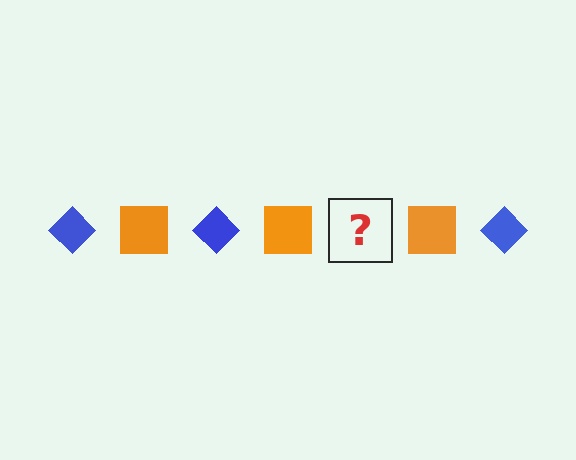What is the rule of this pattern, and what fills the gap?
The rule is that the pattern alternates between blue diamond and orange square. The gap should be filled with a blue diamond.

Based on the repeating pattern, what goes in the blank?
The blank should be a blue diamond.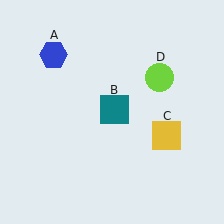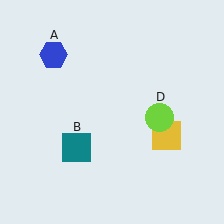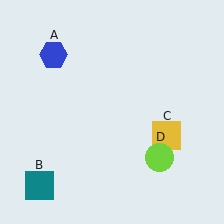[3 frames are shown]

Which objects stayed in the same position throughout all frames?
Blue hexagon (object A) and yellow square (object C) remained stationary.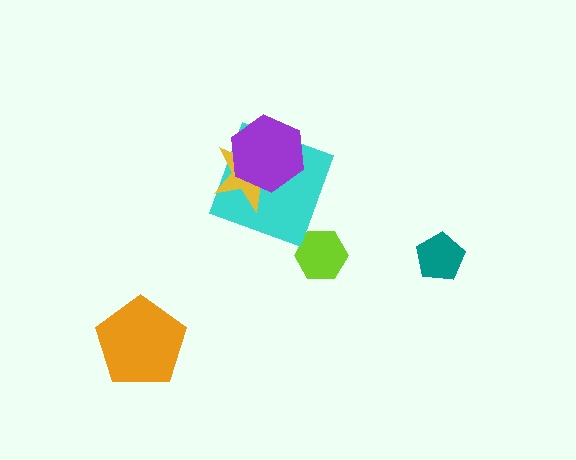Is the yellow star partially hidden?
Yes, it is partially covered by another shape.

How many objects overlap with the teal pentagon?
0 objects overlap with the teal pentagon.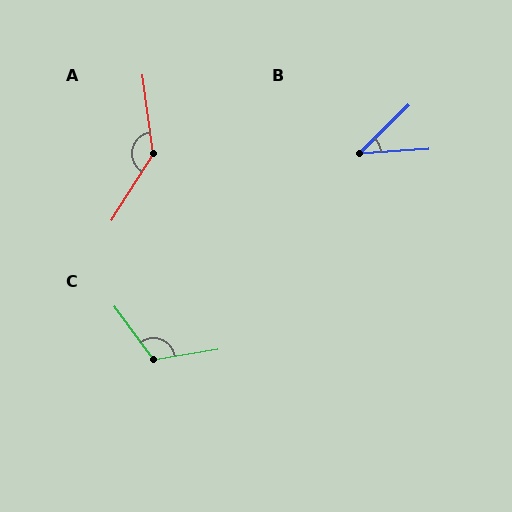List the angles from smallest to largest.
B (41°), C (117°), A (140°).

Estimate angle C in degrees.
Approximately 117 degrees.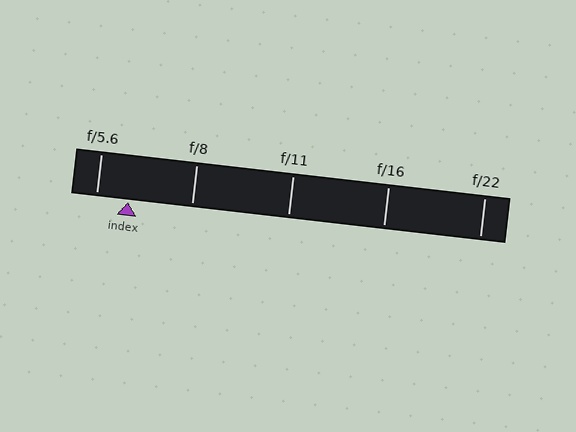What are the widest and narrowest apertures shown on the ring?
The widest aperture shown is f/5.6 and the narrowest is f/22.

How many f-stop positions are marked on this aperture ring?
There are 5 f-stop positions marked.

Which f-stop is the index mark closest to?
The index mark is closest to f/5.6.